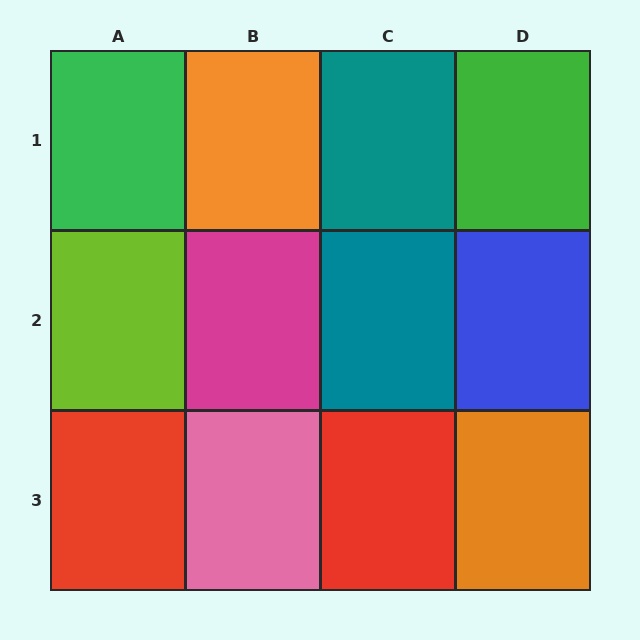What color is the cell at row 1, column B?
Orange.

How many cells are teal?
2 cells are teal.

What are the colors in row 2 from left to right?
Lime, magenta, teal, blue.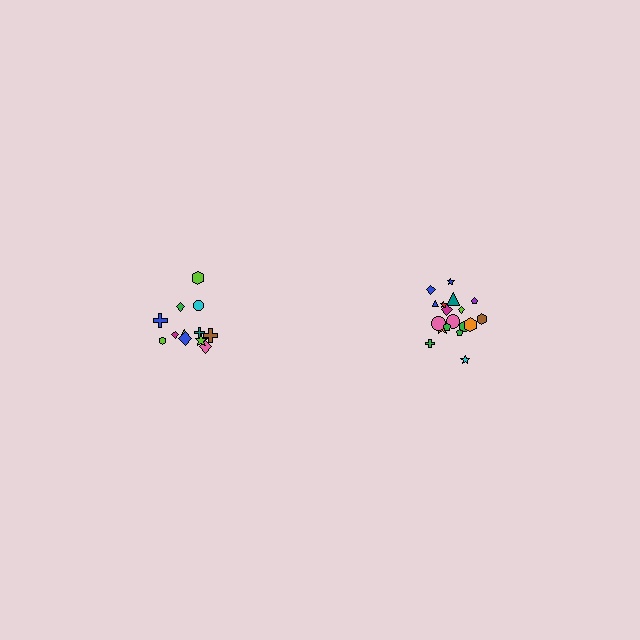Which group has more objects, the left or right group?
The right group.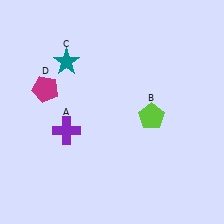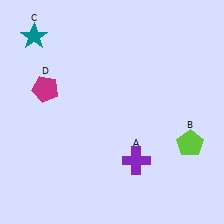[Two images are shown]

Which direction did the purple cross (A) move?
The purple cross (A) moved right.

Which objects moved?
The objects that moved are: the purple cross (A), the lime pentagon (B), the teal star (C).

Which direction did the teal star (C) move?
The teal star (C) moved left.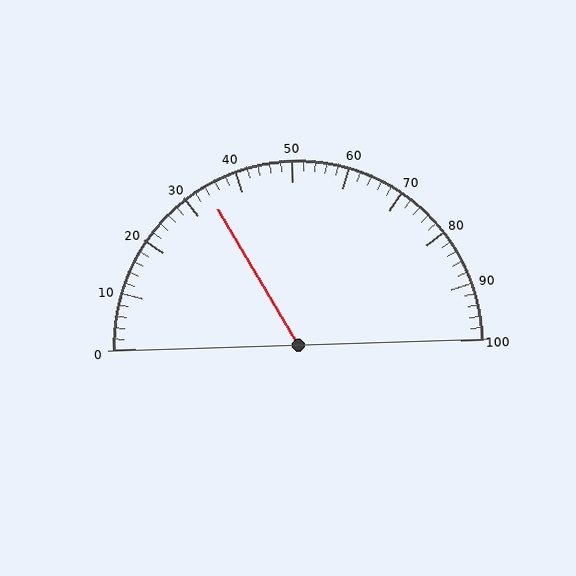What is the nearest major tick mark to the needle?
The nearest major tick mark is 30.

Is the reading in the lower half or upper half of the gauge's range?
The reading is in the lower half of the range (0 to 100).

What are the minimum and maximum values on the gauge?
The gauge ranges from 0 to 100.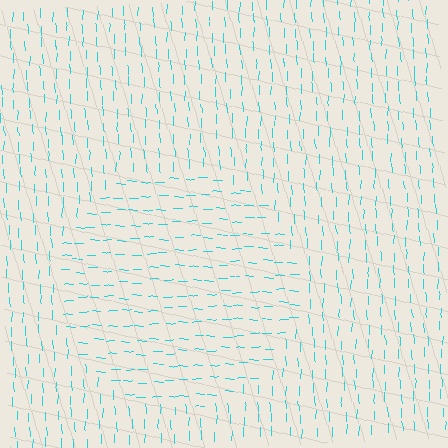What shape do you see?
I see a circle.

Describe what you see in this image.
The image is filled with small cyan line segments. A circle region in the image has lines oriented differently from the surrounding lines, creating a visible texture boundary.